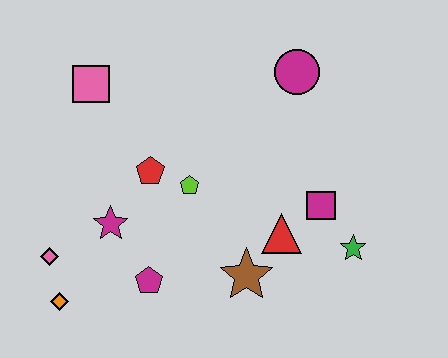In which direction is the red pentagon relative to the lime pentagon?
The red pentagon is to the left of the lime pentagon.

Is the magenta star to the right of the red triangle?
No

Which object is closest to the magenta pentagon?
The magenta star is closest to the magenta pentagon.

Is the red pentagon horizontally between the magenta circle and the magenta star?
Yes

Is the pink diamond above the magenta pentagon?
Yes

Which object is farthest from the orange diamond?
The magenta circle is farthest from the orange diamond.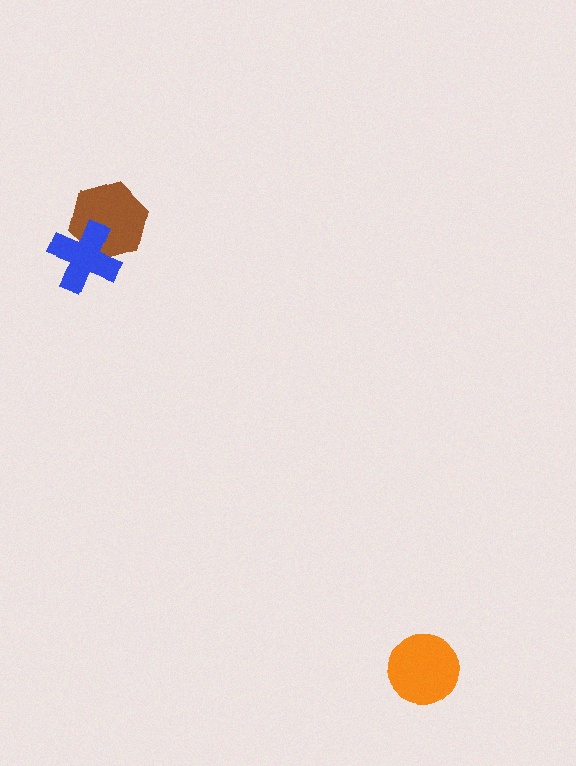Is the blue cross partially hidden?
No, no other shape covers it.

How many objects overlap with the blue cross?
1 object overlaps with the blue cross.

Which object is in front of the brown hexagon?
The blue cross is in front of the brown hexagon.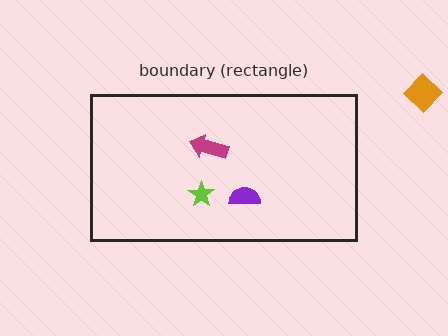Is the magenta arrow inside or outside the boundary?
Inside.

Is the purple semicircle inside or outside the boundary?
Inside.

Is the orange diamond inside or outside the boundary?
Outside.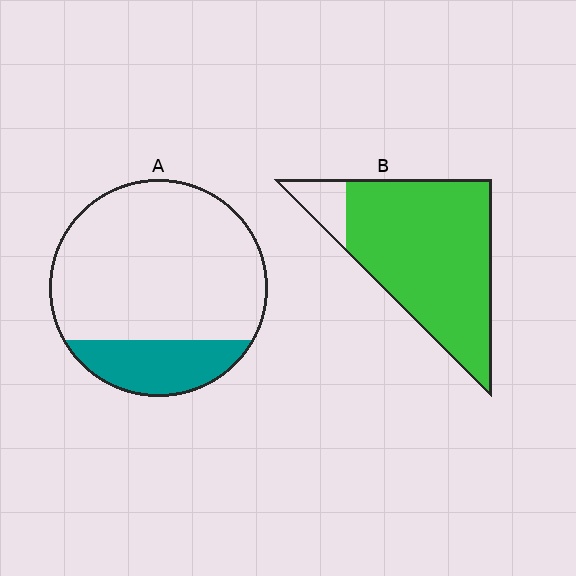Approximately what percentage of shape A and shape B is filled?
A is approximately 20% and B is approximately 90%.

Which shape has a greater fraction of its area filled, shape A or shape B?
Shape B.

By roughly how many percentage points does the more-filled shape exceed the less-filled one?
By roughly 70 percentage points (B over A).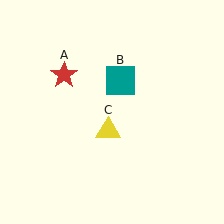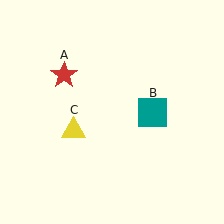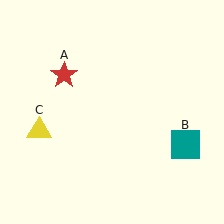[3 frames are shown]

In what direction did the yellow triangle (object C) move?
The yellow triangle (object C) moved left.